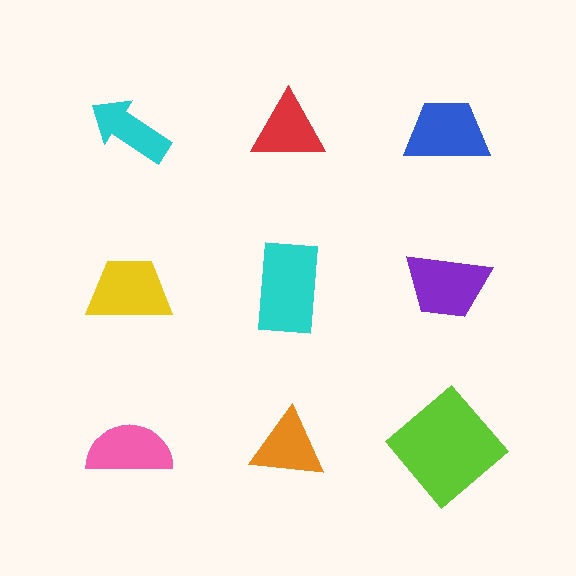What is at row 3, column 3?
A lime diamond.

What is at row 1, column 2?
A red triangle.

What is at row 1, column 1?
A cyan arrow.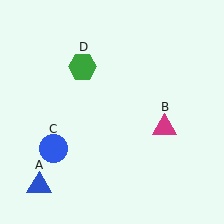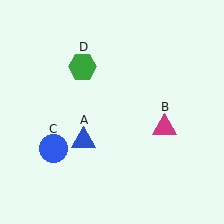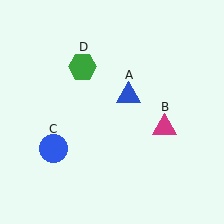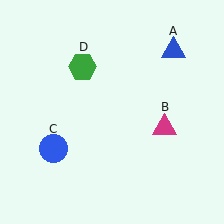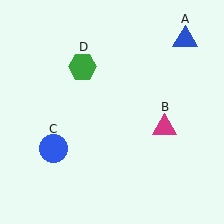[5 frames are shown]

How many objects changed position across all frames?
1 object changed position: blue triangle (object A).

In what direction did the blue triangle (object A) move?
The blue triangle (object A) moved up and to the right.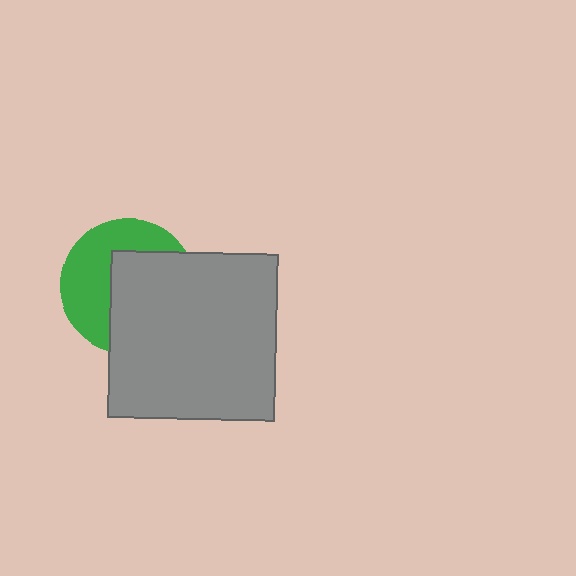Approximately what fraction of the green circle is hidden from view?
Roughly 54% of the green circle is hidden behind the gray square.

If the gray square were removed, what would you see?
You would see the complete green circle.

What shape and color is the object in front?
The object in front is a gray square.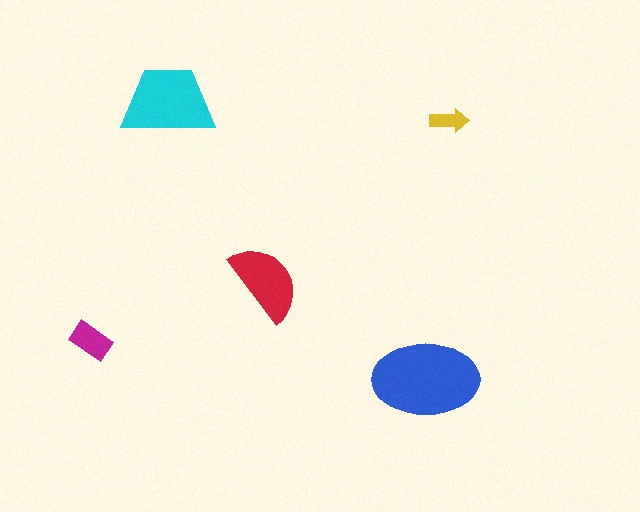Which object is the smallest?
The yellow arrow.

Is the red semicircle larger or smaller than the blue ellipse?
Smaller.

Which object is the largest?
The blue ellipse.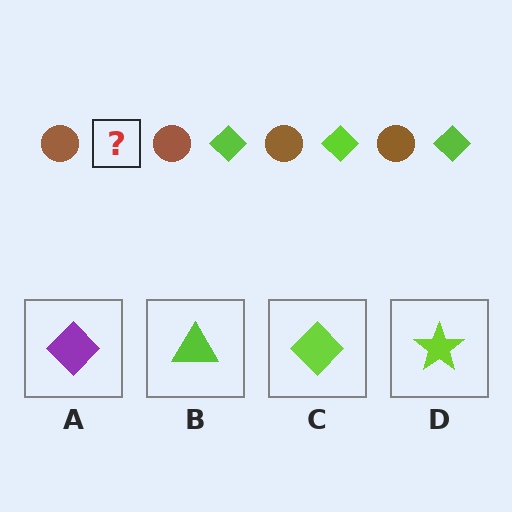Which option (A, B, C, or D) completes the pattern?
C.